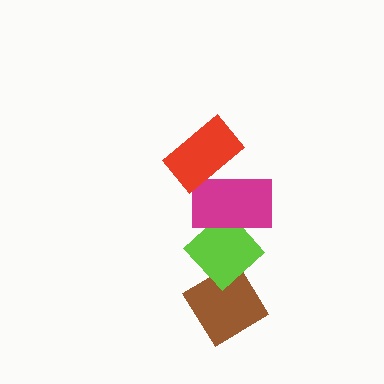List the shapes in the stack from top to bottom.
From top to bottom: the red rectangle, the magenta rectangle, the lime diamond, the brown diamond.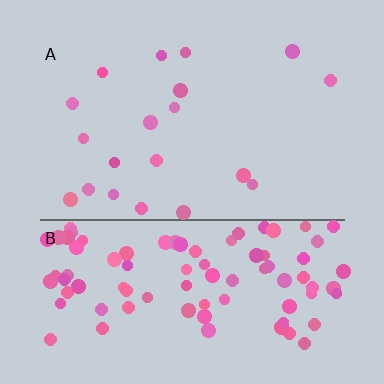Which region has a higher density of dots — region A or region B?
B (the bottom).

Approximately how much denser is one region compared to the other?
Approximately 4.8× — region B over region A.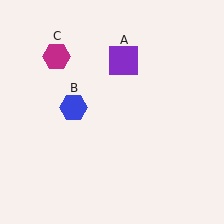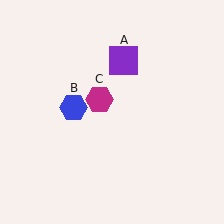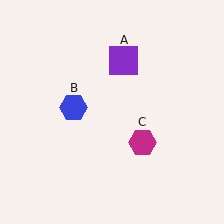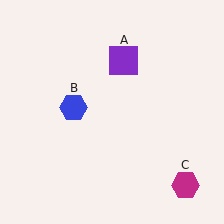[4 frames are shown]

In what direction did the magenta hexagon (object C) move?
The magenta hexagon (object C) moved down and to the right.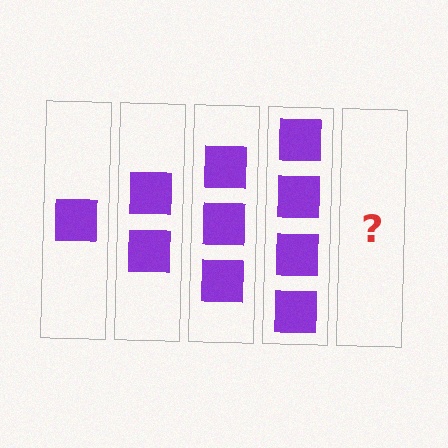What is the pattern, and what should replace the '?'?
The pattern is that each step adds one more square. The '?' should be 5 squares.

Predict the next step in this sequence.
The next step is 5 squares.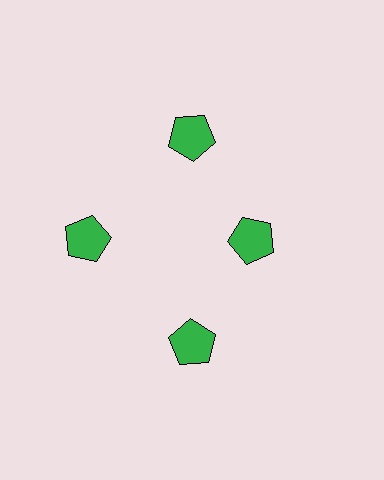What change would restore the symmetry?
The symmetry would be restored by moving it outward, back onto the ring so that all 4 pentagons sit at equal angles and equal distance from the center.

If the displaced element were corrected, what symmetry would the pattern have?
It would have 4-fold rotational symmetry — the pattern would map onto itself every 90 degrees.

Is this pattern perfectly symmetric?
No. The 4 green pentagons are arranged in a ring, but one element near the 3 o'clock position is pulled inward toward the center, breaking the 4-fold rotational symmetry.